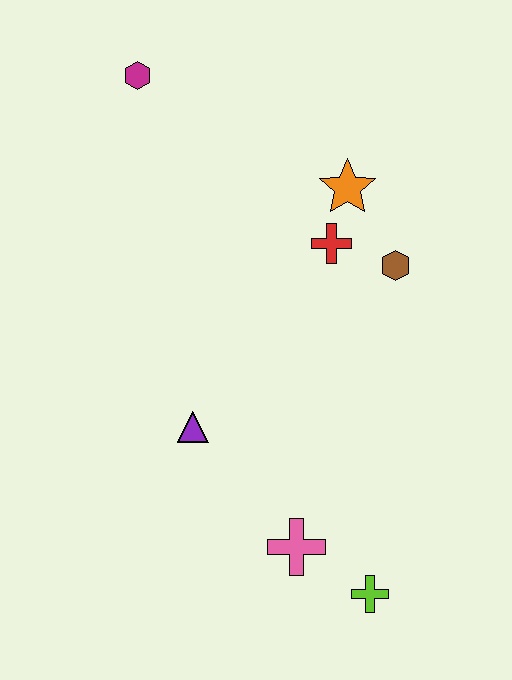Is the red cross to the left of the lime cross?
Yes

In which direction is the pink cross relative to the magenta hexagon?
The pink cross is below the magenta hexagon.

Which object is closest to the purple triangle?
The pink cross is closest to the purple triangle.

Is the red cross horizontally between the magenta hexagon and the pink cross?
No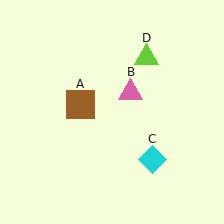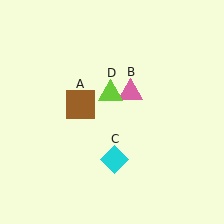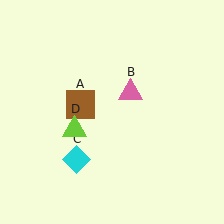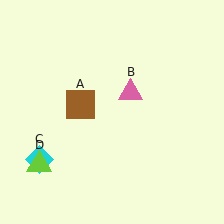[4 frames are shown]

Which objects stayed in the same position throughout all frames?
Brown square (object A) and pink triangle (object B) remained stationary.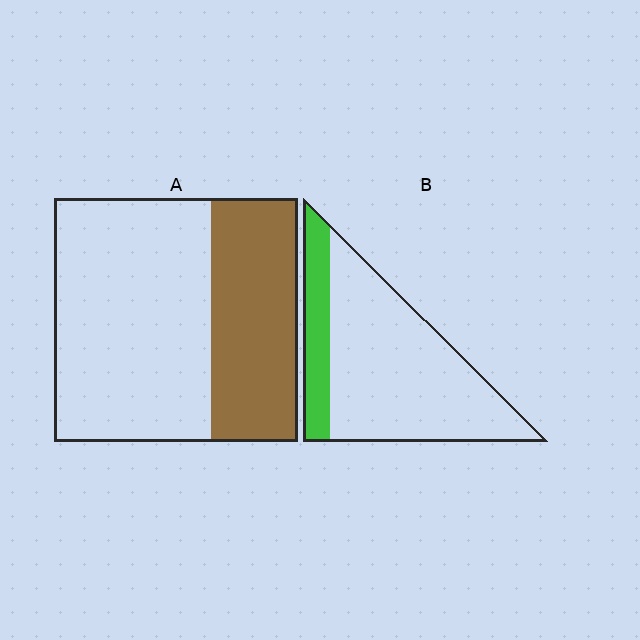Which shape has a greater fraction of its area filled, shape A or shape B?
Shape A.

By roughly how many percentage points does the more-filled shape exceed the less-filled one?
By roughly 15 percentage points (A over B).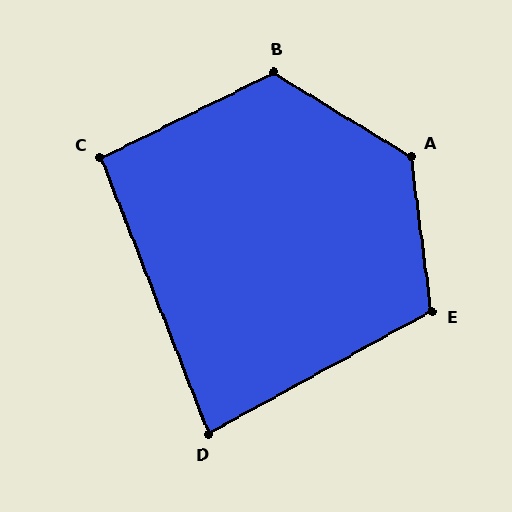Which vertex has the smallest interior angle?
D, at approximately 83 degrees.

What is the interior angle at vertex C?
Approximately 95 degrees (approximately right).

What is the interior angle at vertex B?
Approximately 122 degrees (obtuse).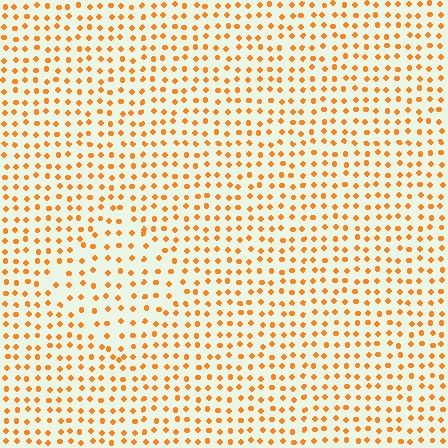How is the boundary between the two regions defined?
The boundary is defined by a change in element density (approximately 1.4x ratio). All elements are the same color, size, and shape.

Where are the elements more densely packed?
The elements are more densely packed outside the diamond boundary.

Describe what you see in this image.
The image contains small orange elements arranged at two different densities. A diamond-shaped region is visible where the elements are less densely packed than the surrounding area.